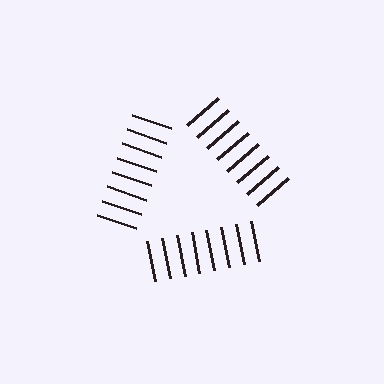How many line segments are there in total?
24 — 8 along each of the 3 edges.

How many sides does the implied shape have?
3 sides — the line-ends trace a triangle.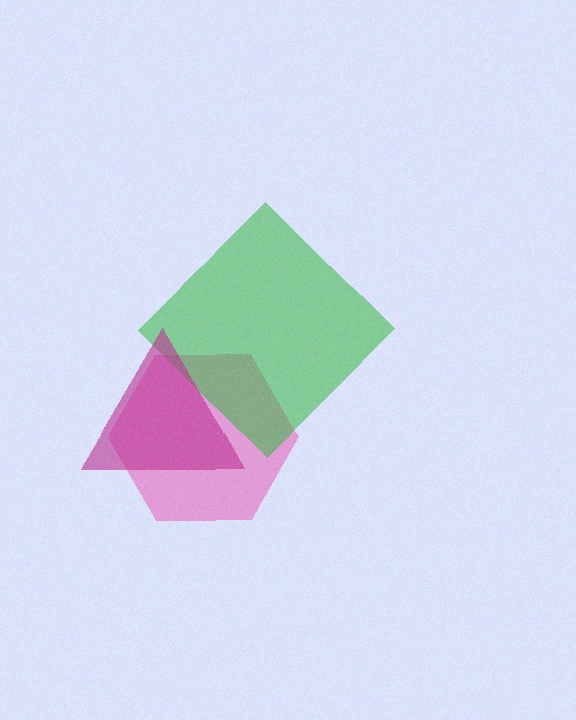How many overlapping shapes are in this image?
There are 3 overlapping shapes in the image.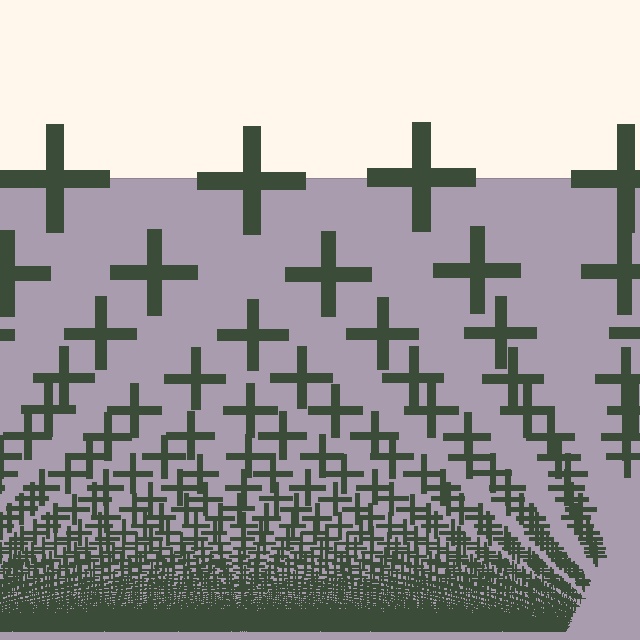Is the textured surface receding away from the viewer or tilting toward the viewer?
The surface appears to tilt toward the viewer. Texture elements get larger and sparser toward the top.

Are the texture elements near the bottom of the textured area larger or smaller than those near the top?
Smaller. The gradient is inverted — elements near the bottom are smaller and denser.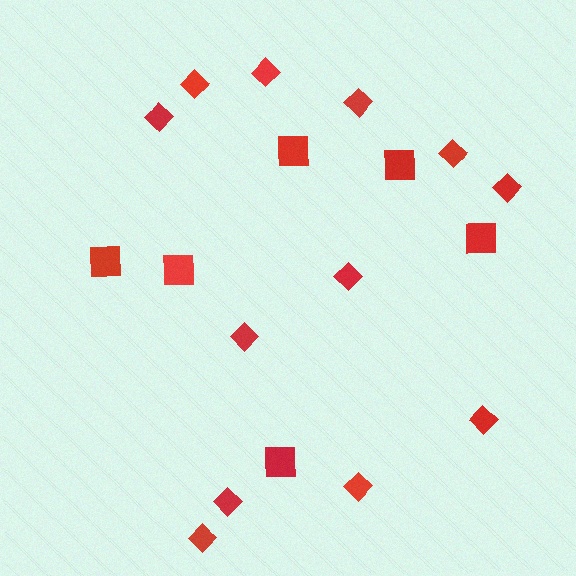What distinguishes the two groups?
There are 2 groups: one group of diamonds (12) and one group of squares (6).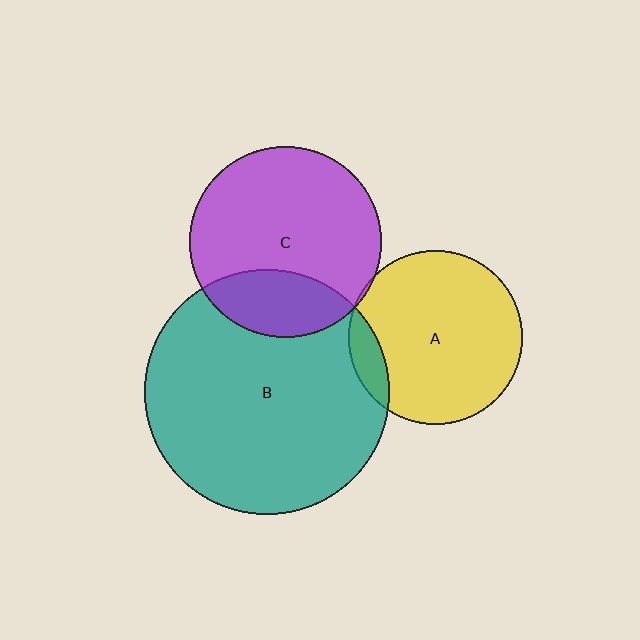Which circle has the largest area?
Circle B (teal).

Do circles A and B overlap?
Yes.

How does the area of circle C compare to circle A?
Approximately 1.2 times.